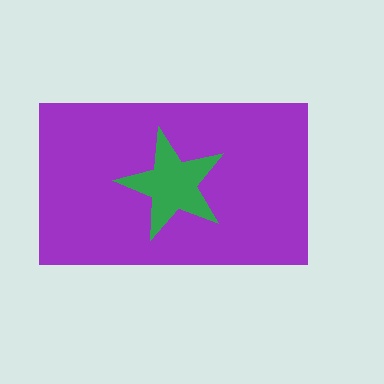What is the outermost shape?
The purple rectangle.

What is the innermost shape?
The green star.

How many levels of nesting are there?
2.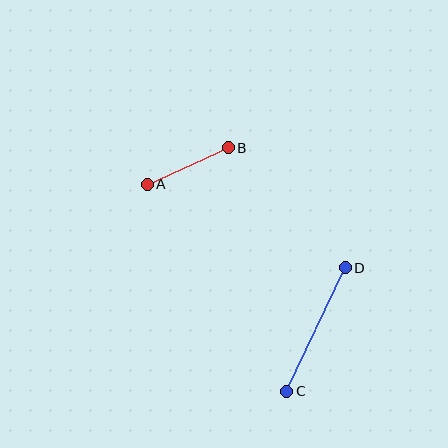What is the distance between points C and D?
The distance is approximately 137 pixels.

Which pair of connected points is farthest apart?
Points C and D are farthest apart.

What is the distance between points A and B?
The distance is approximately 89 pixels.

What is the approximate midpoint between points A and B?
The midpoint is at approximately (188, 166) pixels.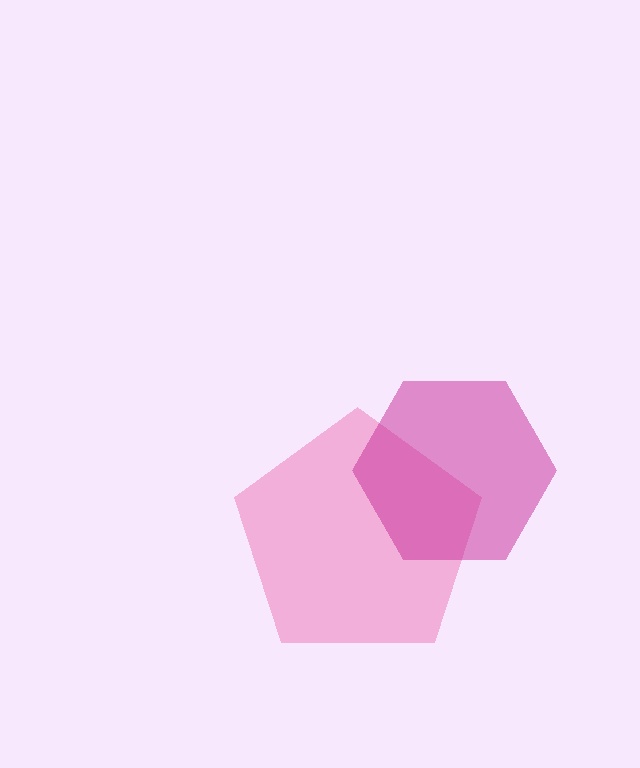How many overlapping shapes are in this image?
There are 2 overlapping shapes in the image.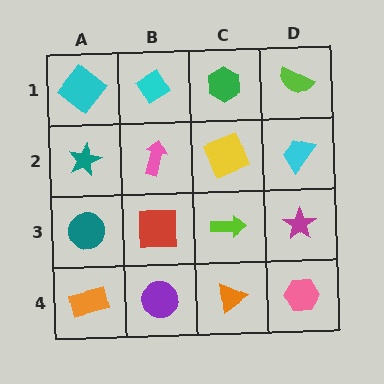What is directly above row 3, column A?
A teal star.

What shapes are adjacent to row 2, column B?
A cyan diamond (row 1, column B), a red square (row 3, column B), a teal star (row 2, column A), a yellow square (row 2, column C).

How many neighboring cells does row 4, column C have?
3.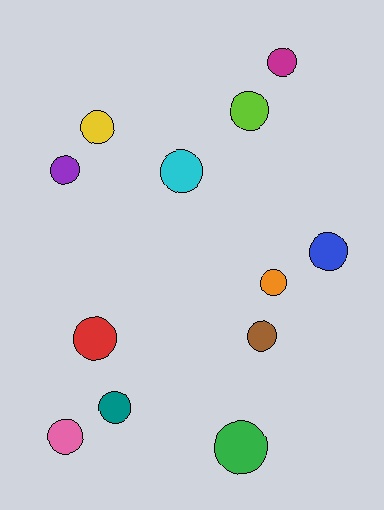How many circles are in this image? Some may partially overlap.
There are 12 circles.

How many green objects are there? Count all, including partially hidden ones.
There is 1 green object.